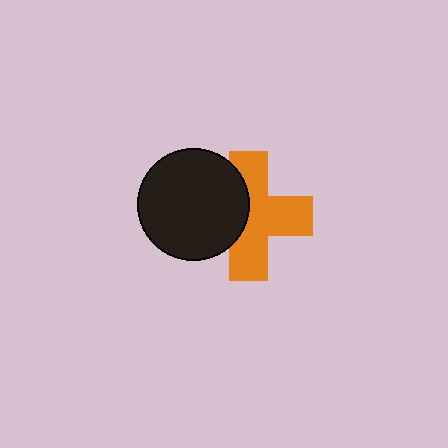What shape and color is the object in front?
The object in front is a black circle.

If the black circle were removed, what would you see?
You would see the complete orange cross.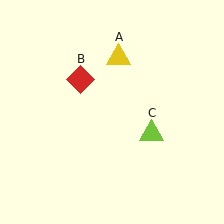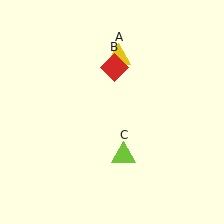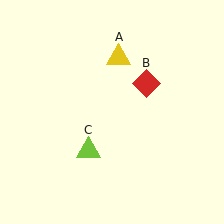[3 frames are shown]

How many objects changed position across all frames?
2 objects changed position: red diamond (object B), lime triangle (object C).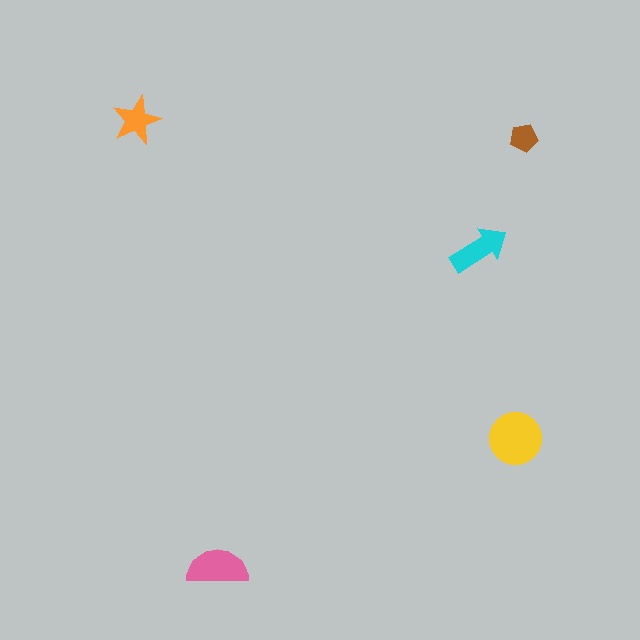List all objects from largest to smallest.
The yellow circle, the pink semicircle, the cyan arrow, the orange star, the brown pentagon.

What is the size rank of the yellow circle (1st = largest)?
1st.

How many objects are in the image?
There are 5 objects in the image.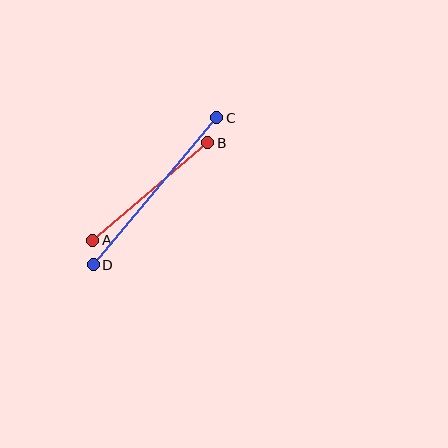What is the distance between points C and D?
The distance is approximately 192 pixels.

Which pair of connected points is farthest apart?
Points C and D are farthest apart.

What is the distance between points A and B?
The distance is approximately 151 pixels.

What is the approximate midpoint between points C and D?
The midpoint is at approximately (155, 191) pixels.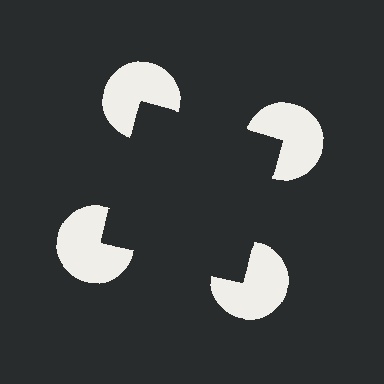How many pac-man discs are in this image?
There are 4 — one at each vertex of the illusory square.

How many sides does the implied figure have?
4 sides.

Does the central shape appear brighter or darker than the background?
It typically appears slightly darker than the background, even though no actual brightness change is drawn.